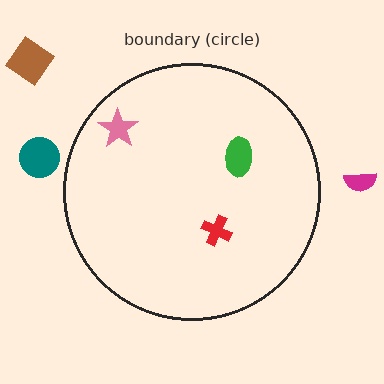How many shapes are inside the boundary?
3 inside, 3 outside.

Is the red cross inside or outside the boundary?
Inside.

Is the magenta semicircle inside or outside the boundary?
Outside.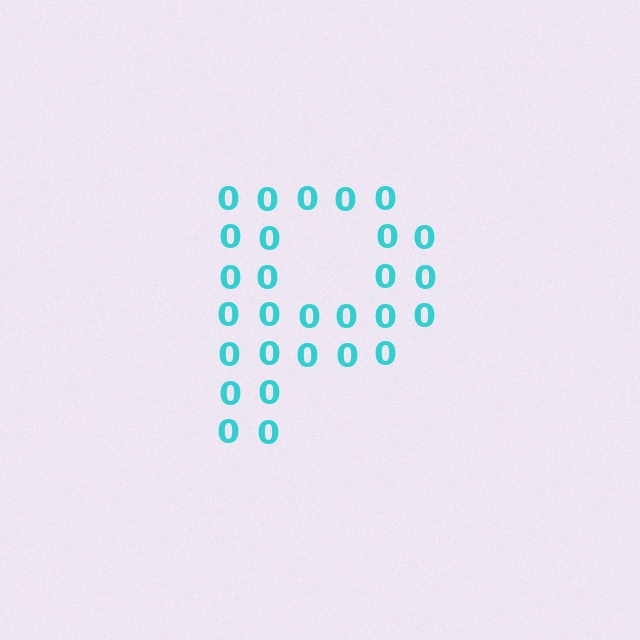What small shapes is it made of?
It is made of small digit 0's.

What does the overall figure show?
The overall figure shows the letter P.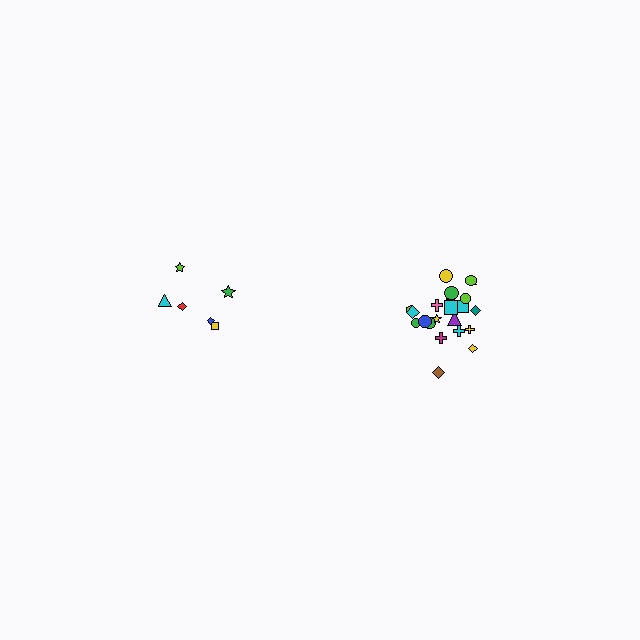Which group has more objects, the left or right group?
The right group.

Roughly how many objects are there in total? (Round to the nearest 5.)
Roughly 30 objects in total.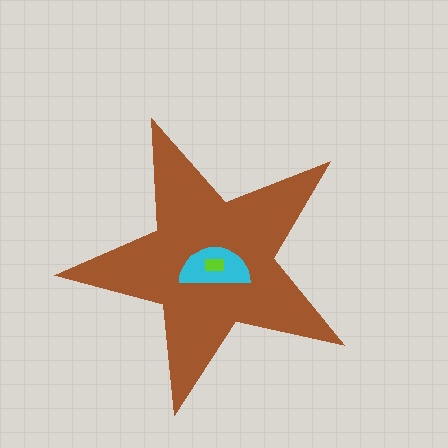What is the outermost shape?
The brown star.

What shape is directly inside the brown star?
The cyan semicircle.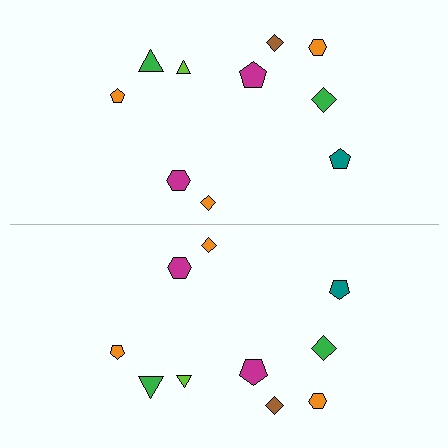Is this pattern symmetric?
Yes, this pattern has bilateral (reflection) symmetry.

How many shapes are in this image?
There are 20 shapes in this image.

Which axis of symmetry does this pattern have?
The pattern has a horizontal axis of symmetry running through the center of the image.